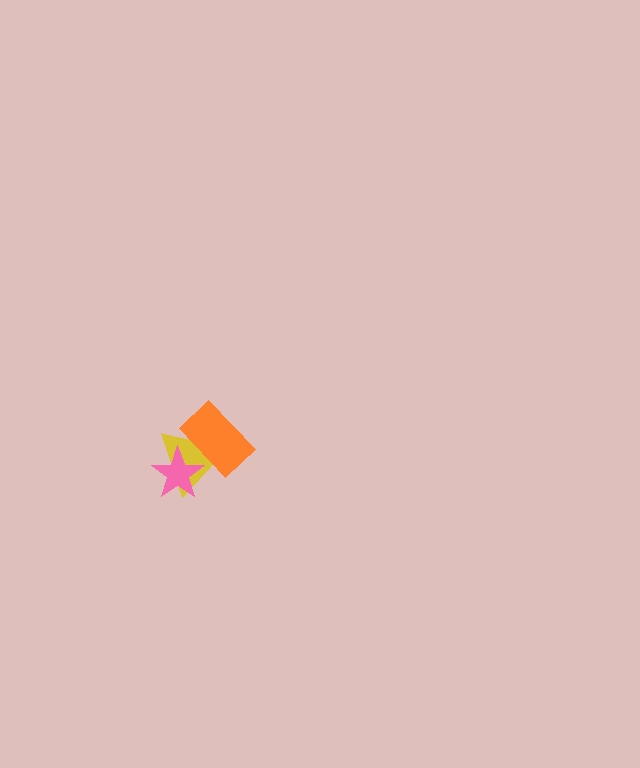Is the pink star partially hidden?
No, no other shape covers it.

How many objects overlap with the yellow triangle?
2 objects overlap with the yellow triangle.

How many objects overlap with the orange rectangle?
2 objects overlap with the orange rectangle.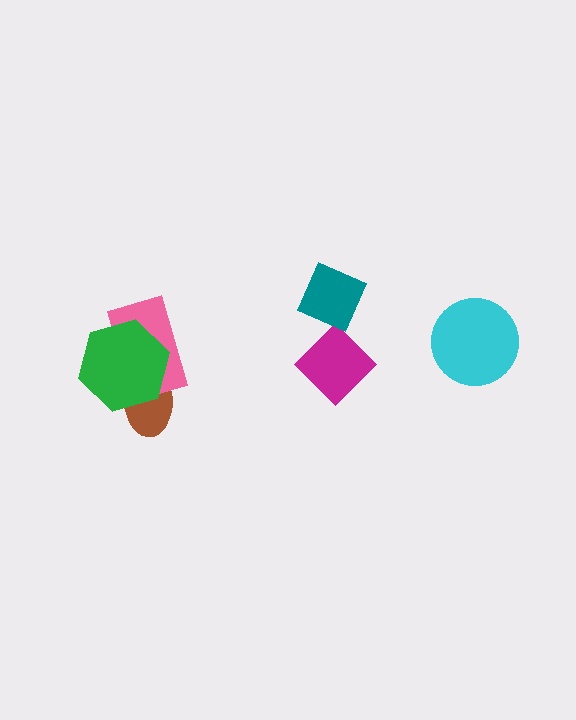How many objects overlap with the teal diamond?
1 object overlaps with the teal diamond.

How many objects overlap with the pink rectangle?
2 objects overlap with the pink rectangle.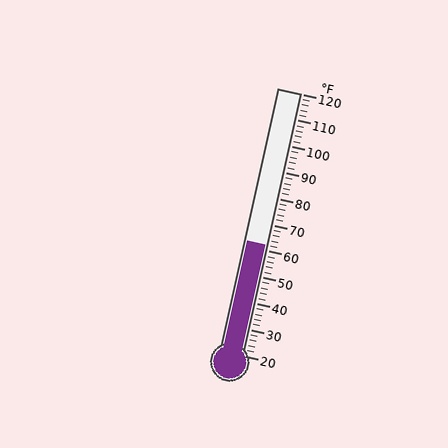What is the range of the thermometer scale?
The thermometer scale ranges from 20°F to 120°F.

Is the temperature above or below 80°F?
The temperature is below 80°F.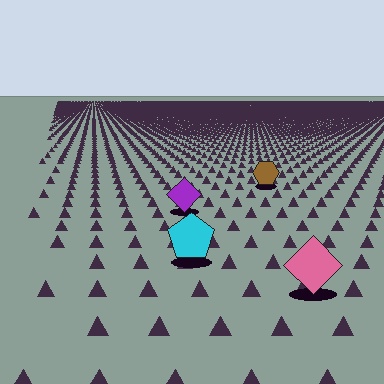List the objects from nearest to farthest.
From nearest to farthest: the pink diamond, the cyan pentagon, the purple diamond, the brown hexagon.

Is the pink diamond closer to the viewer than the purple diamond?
Yes. The pink diamond is closer — you can tell from the texture gradient: the ground texture is coarser near it.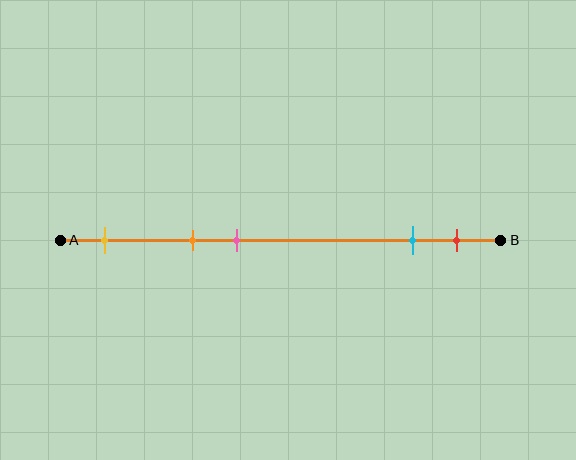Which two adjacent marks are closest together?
The cyan and red marks are the closest adjacent pair.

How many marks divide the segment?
There are 5 marks dividing the segment.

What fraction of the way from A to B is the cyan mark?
The cyan mark is approximately 80% (0.8) of the way from A to B.